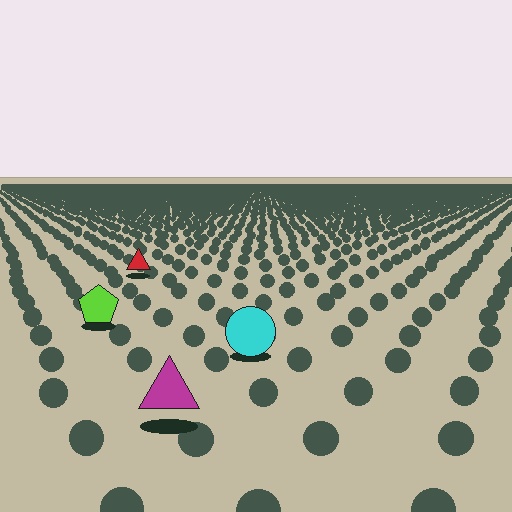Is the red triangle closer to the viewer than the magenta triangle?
No. The magenta triangle is closer — you can tell from the texture gradient: the ground texture is coarser near it.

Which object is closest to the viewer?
The magenta triangle is closest. The texture marks near it are larger and more spread out.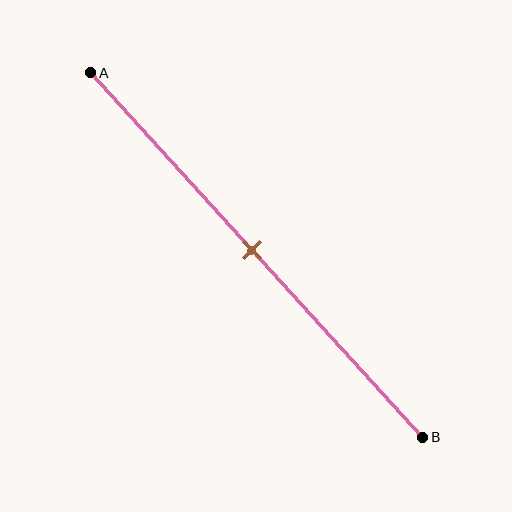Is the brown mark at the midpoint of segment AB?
Yes, the mark is approximately at the midpoint.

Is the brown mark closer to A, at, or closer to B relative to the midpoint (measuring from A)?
The brown mark is approximately at the midpoint of segment AB.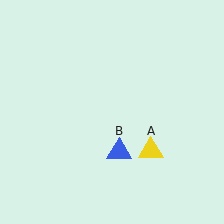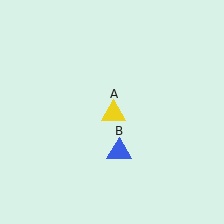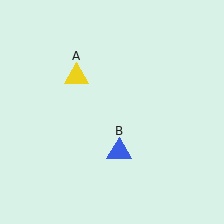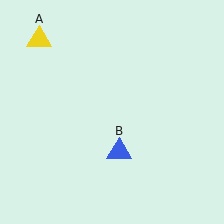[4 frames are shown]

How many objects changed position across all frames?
1 object changed position: yellow triangle (object A).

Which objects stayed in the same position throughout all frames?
Blue triangle (object B) remained stationary.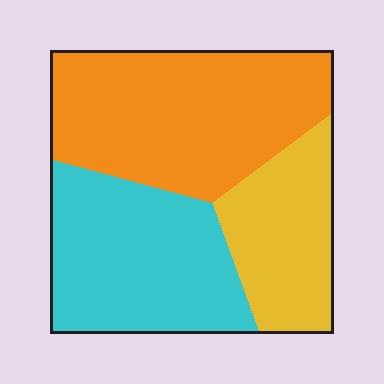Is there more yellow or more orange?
Orange.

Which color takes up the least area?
Yellow, at roughly 25%.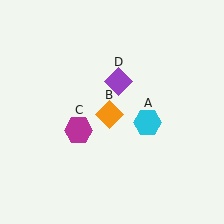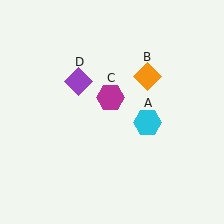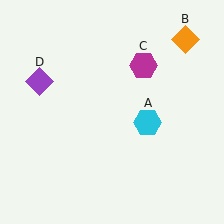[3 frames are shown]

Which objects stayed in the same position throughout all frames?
Cyan hexagon (object A) remained stationary.